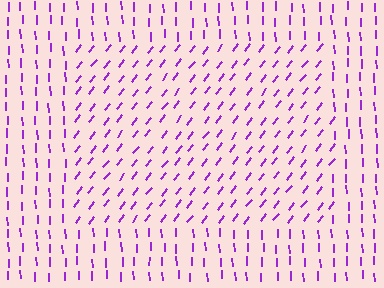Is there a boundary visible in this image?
Yes, there is a texture boundary formed by a change in line orientation.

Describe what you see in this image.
The image is filled with small purple line segments. A rectangle region in the image has lines oriented differently from the surrounding lines, creating a visible texture boundary.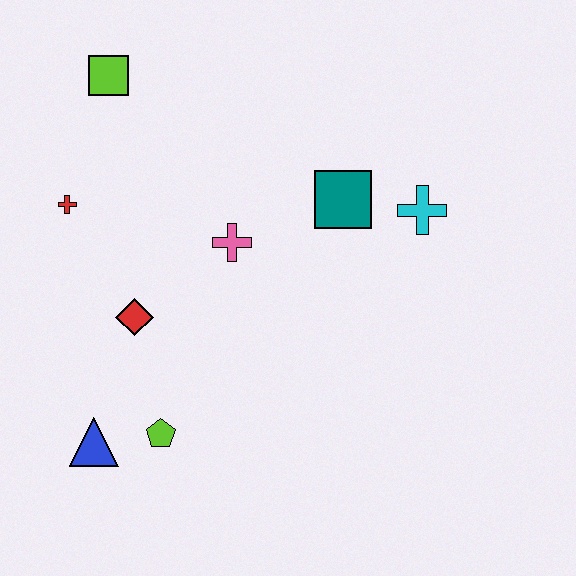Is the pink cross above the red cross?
No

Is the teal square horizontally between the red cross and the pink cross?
No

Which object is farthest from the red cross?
The cyan cross is farthest from the red cross.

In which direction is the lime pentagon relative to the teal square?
The lime pentagon is below the teal square.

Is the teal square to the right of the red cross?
Yes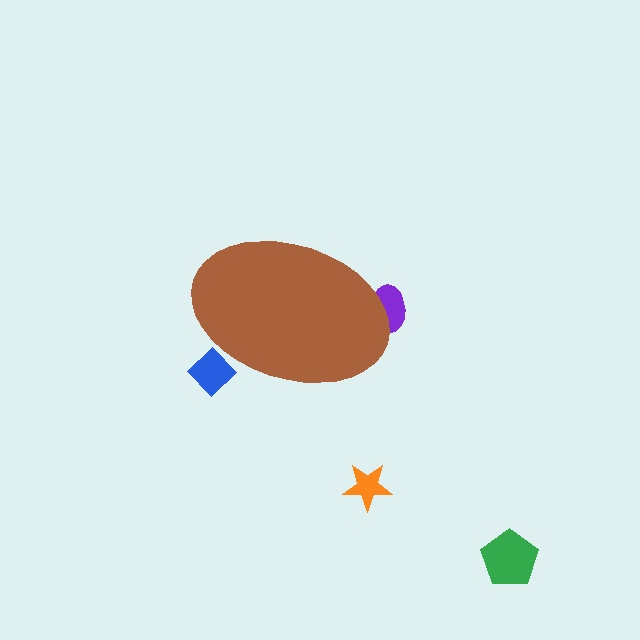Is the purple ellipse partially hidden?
Yes, the purple ellipse is partially hidden behind the brown ellipse.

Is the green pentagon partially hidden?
No, the green pentagon is fully visible.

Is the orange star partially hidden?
No, the orange star is fully visible.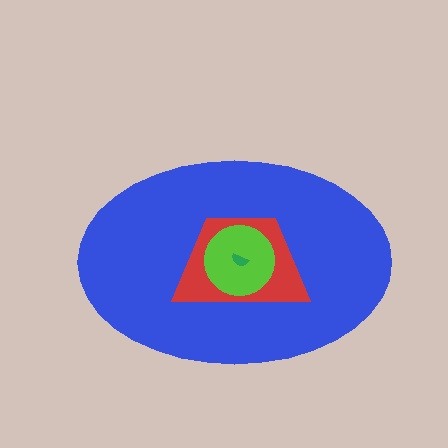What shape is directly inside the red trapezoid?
The lime circle.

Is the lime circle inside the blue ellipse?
Yes.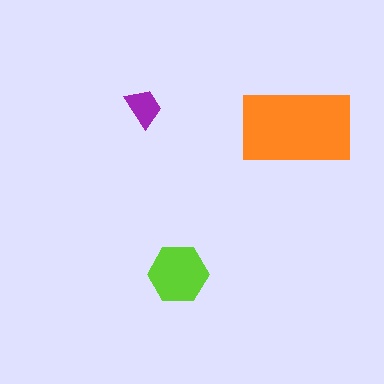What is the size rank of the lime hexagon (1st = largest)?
2nd.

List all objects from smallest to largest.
The purple trapezoid, the lime hexagon, the orange rectangle.